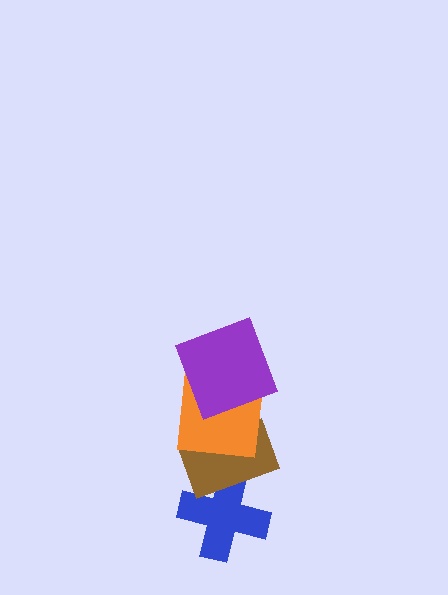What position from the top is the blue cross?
The blue cross is 4th from the top.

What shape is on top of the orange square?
The purple square is on top of the orange square.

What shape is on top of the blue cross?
The brown rectangle is on top of the blue cross.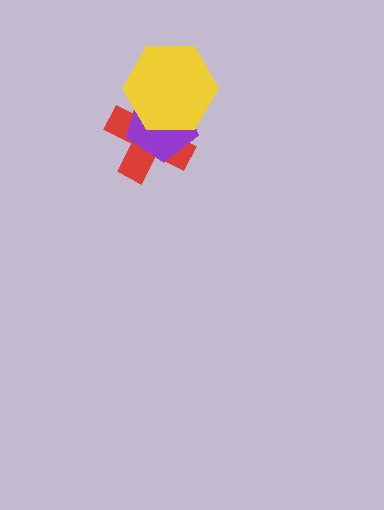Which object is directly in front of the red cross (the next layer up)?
The purple pentagon is directly in front of the red cross.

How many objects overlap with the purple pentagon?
2 objects overlap with the purple pentagon.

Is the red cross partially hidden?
Yes, it is partially covered by another shape.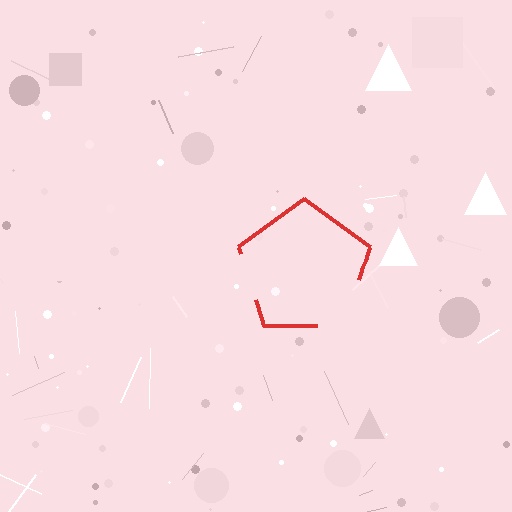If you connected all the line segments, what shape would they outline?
They would outline a pentagon.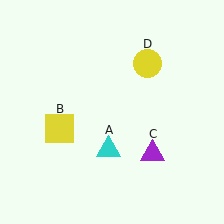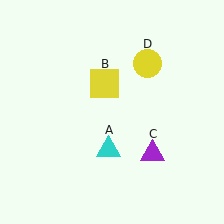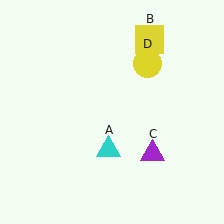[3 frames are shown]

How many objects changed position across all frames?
1 object changed position: yellow square (object B).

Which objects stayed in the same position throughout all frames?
Cyan triangle (object A) and purple triangle (object C) and yellow circle (object D) remained stationary.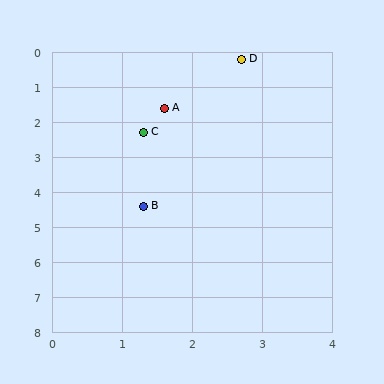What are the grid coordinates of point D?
Point D is at approximately (2.7, 0.2).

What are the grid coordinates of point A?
Point A is at approximately (1.6, 1.6).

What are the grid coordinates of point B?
Point B is at approximately (1.3, 4.4).